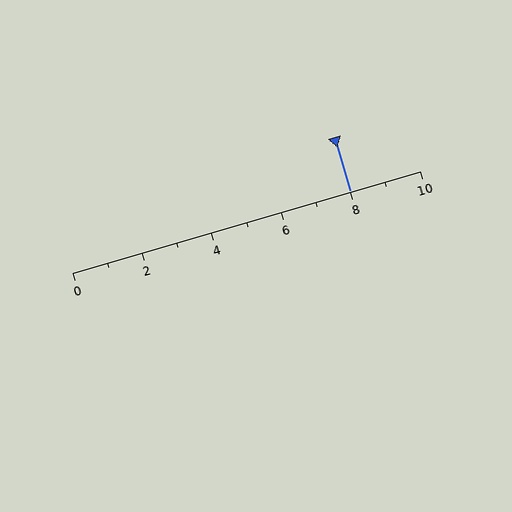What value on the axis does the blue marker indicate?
The marker indicates approximately 8.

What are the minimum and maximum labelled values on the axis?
The axis runs from 0 to 10.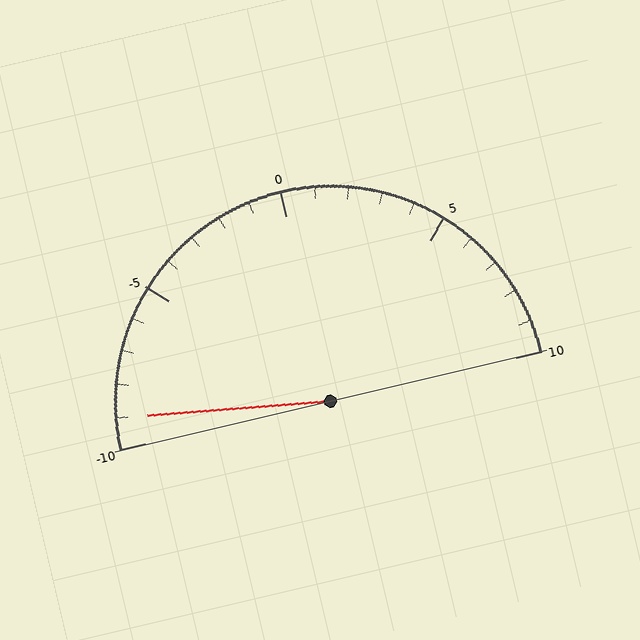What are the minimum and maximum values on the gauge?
The gauge ranges from -10 to 10.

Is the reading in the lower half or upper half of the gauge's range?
The reading is in the lower half of the range (-10 to 10).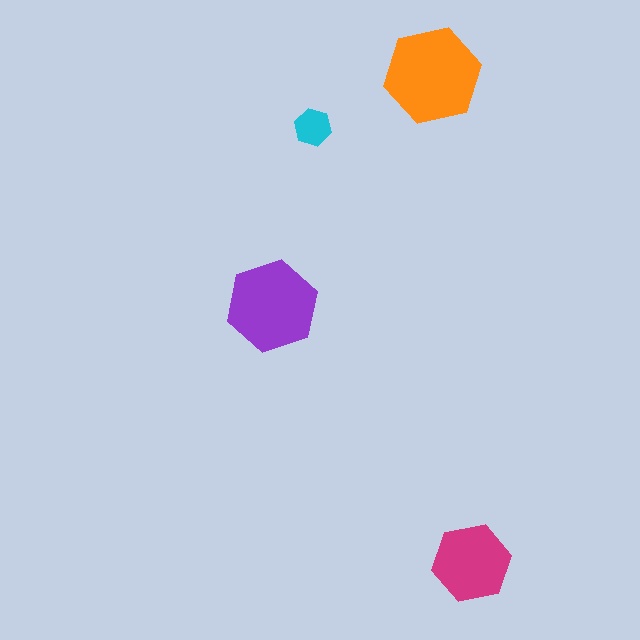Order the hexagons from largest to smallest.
the orange one, the purple one, the magenta one, the cyan one.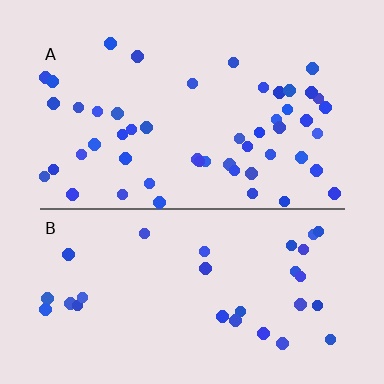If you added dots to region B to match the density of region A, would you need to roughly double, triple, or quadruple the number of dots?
Approximately double.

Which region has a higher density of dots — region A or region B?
A (the top).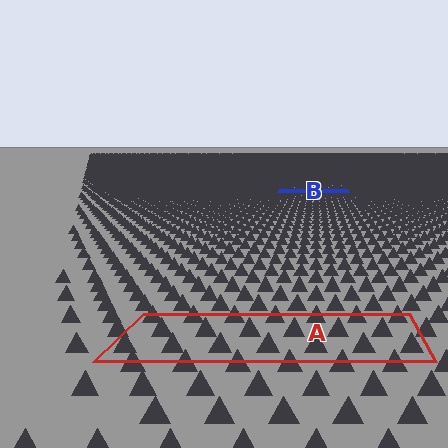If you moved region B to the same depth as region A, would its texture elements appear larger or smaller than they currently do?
They would appear larger. At a closer depth, the same texture elements are projected at a bigger on-screen size.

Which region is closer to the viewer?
Region A is closer. The texture elements there are larger and more spread out.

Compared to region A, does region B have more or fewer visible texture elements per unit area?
Region B has more texture elements per unit area — they are packed more densely because it is farther away.